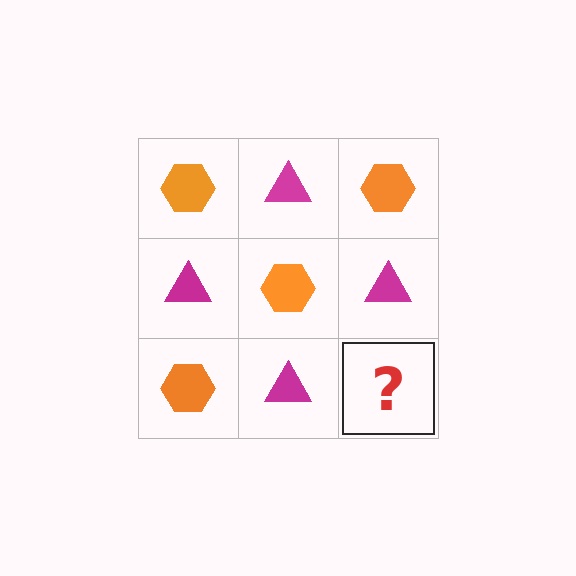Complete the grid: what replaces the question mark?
The question mark should be replaced with an orange hexagon.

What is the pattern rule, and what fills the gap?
The rule is that it alternates orange hexagon and magenta triangle in a checkerboard pattern. The gap should be filled with an orange hexagon.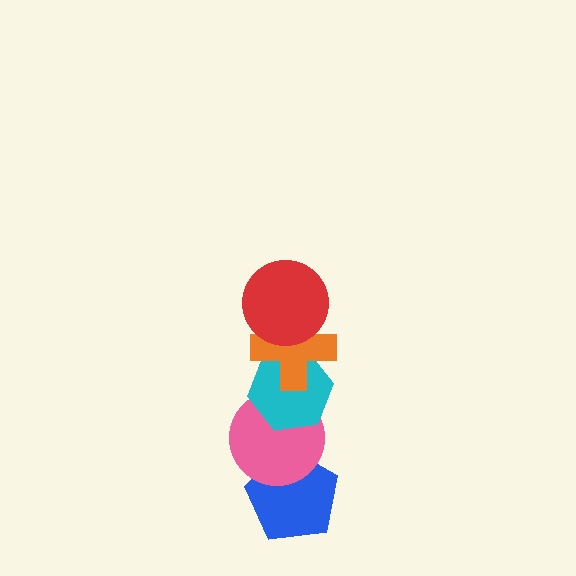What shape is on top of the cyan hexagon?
The orange cross is on top of the cyan hexagon.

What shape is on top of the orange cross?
The red circle is on top of the orange cross.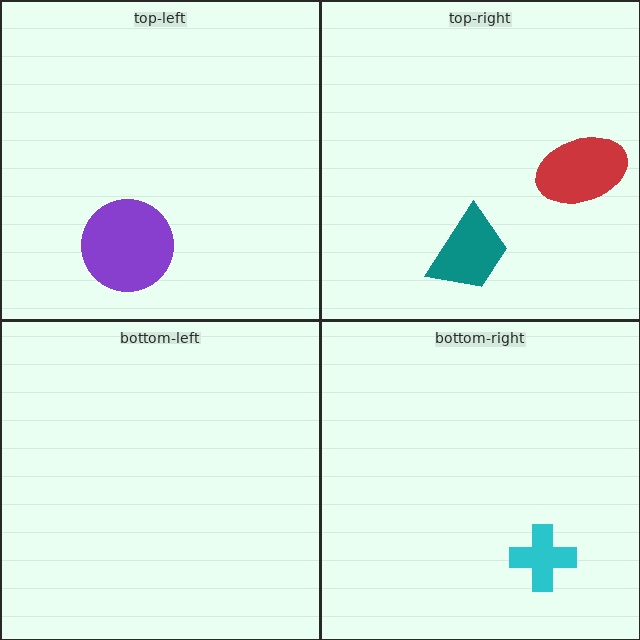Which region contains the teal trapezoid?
The top-right region.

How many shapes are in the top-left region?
1.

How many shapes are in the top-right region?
2.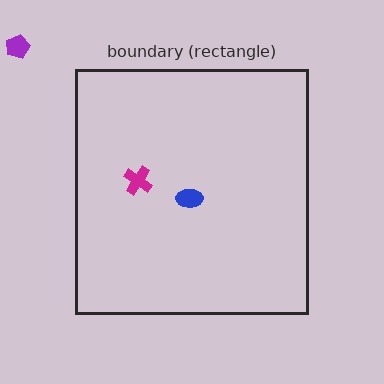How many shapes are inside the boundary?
2 inside, 1 outside.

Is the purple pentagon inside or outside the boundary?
Outside.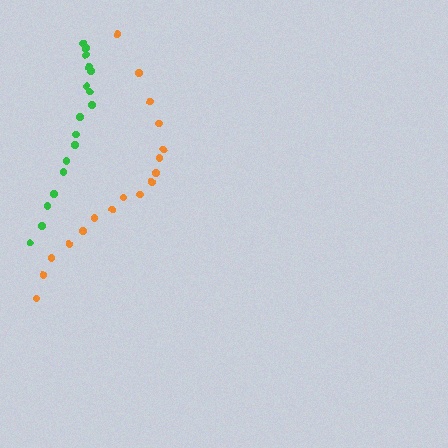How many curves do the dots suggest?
There are 2 distinct paths.